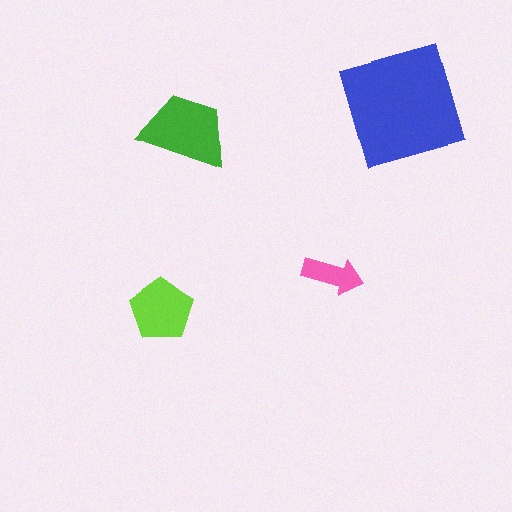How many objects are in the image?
There are 4 objects in the image.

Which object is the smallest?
The pink arrow.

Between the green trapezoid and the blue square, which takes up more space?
The blue square.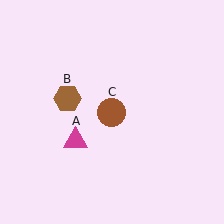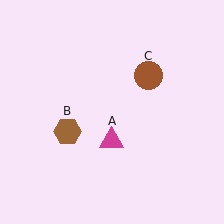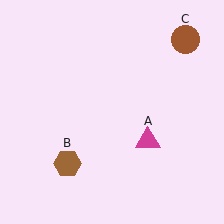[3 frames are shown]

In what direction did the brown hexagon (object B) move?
The brown hexagon (object B) moved down.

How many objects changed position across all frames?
3 objects changed position: magenta triangle (object A), brown hexagon (object B), brown circle (object C).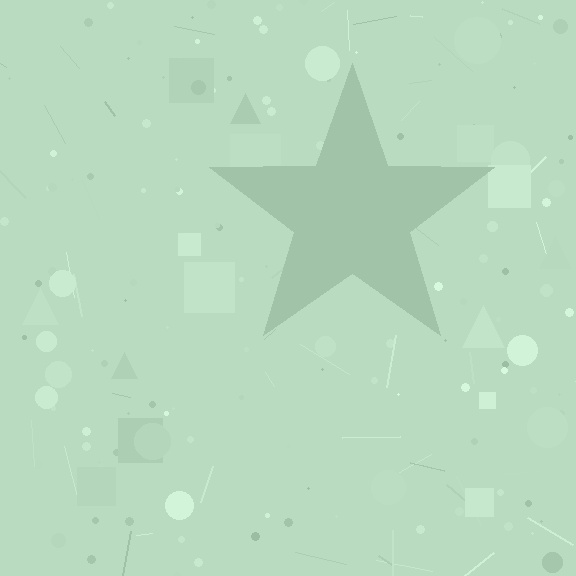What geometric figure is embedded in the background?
A star is embedded in the background.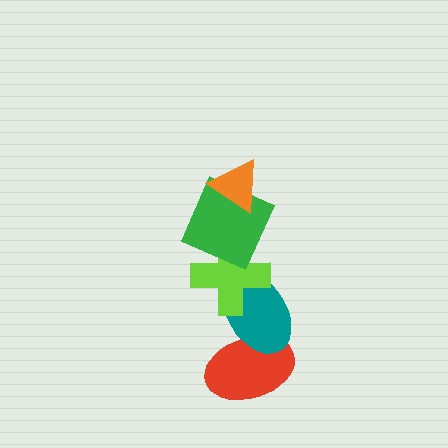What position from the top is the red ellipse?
The red ellipse is 5th from the top.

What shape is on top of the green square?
The orange triangle is on top of the green square.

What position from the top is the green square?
The green square is 2nd from the top.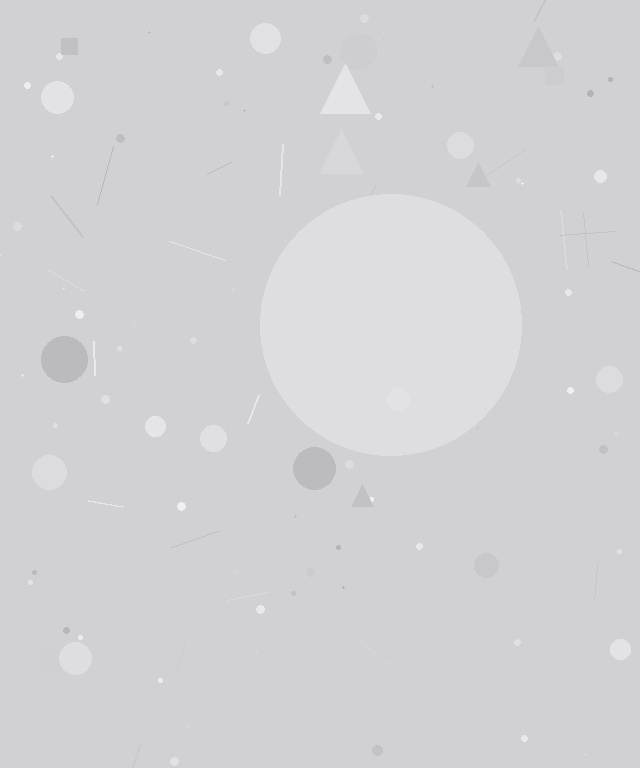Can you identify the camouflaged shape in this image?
The camouflaged shape is a circle.